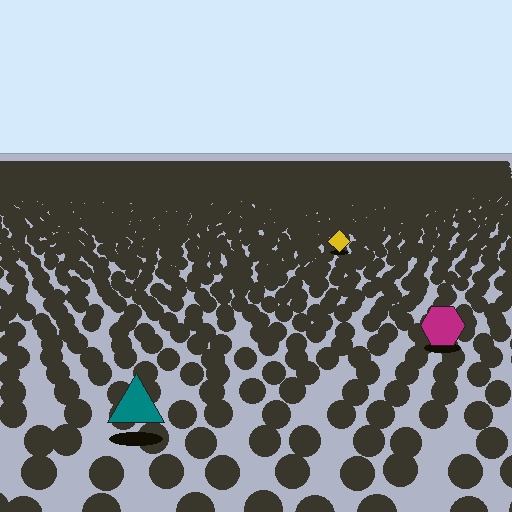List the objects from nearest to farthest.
From nearest to farthest: the teal triangle, the magenta hexagon, the yellow diamond.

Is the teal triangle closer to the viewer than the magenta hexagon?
Yes. The teal triangle is closer — you can tell from the texture gradient: the ground texture is coarser near it.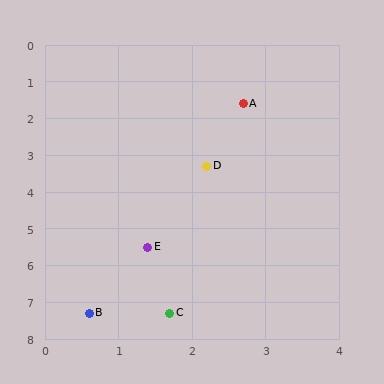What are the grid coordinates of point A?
Point A is at approximately (2.7, 1.6).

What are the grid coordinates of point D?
Point D is at approximately (2.2, 3.3).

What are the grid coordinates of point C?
Point C is at approximately (1.7, 7.3).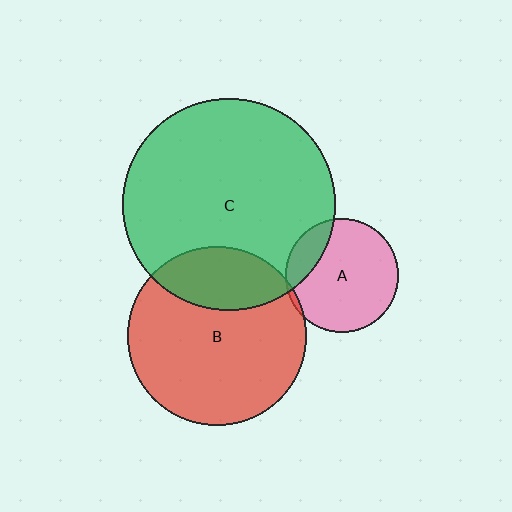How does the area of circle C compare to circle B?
Approximately 1.4 times.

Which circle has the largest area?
Circle C (green).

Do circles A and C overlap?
Yes.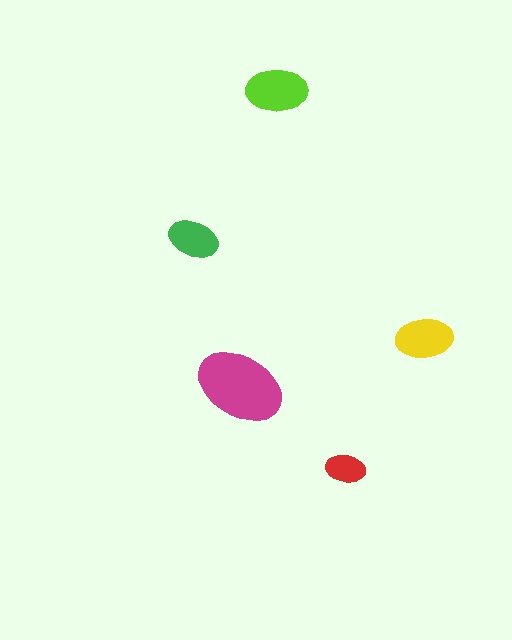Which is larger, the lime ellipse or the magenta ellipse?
The magenta one.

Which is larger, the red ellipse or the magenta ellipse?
The magenta one.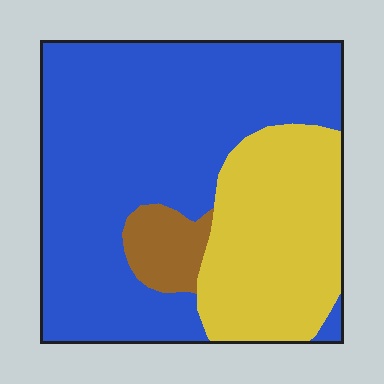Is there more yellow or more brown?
Yellow.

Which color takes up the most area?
Blue, at roughly 65%.